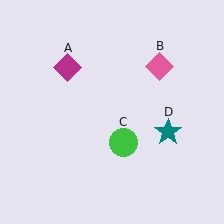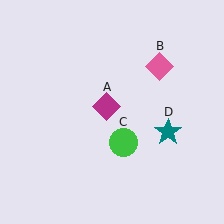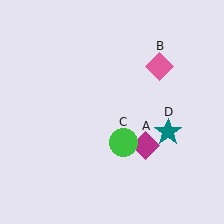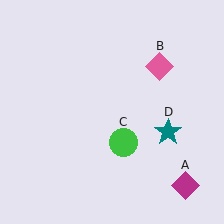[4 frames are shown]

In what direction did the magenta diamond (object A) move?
The magenta diamond (object A) moved down and to the right.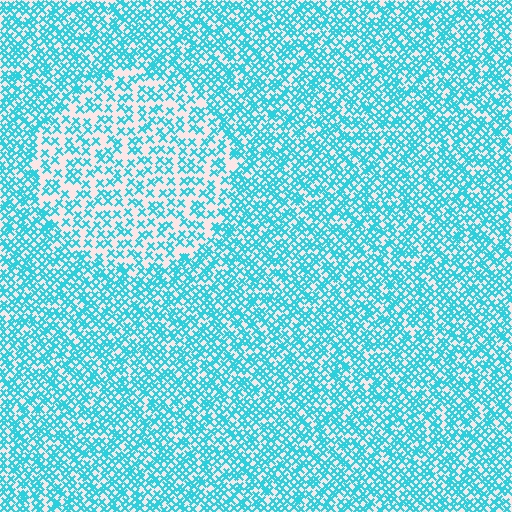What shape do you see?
I see a circle.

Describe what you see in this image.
The image contains small cyan elements arranged at two different densities. A circle-shaped region is visible where the elements are less densely packed than the surrounding area.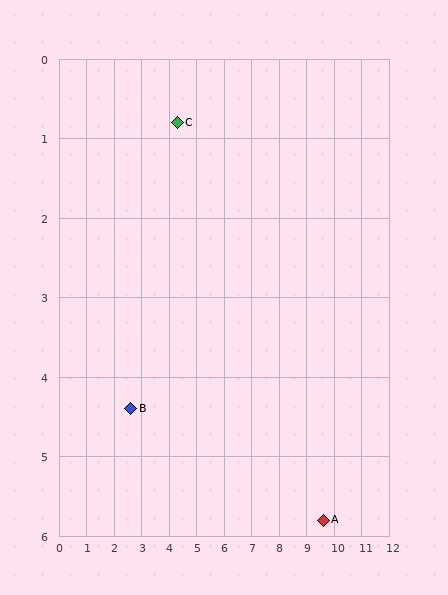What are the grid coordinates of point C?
Point C is at approximately (4.3, 0.8).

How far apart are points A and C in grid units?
Points A and C are about 7.3 grid units apart.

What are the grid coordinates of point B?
Point B is at approximately (2.6, 4.4).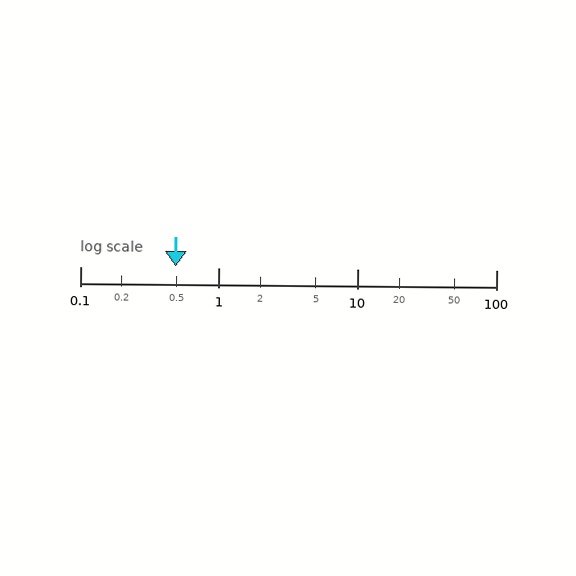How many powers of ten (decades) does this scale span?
The scale spans 3 decades, from 0.1 to 100.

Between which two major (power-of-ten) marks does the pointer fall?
The pointer is between 0.1 and 1.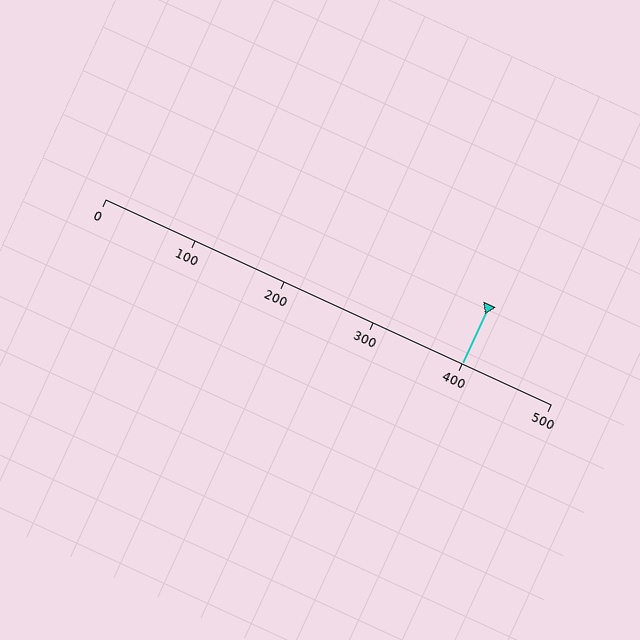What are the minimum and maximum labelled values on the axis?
The axis runs from 0 to 500.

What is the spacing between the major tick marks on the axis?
The major ticks are spaced 100 apart.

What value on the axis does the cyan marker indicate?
The marker indicates approximately 400.